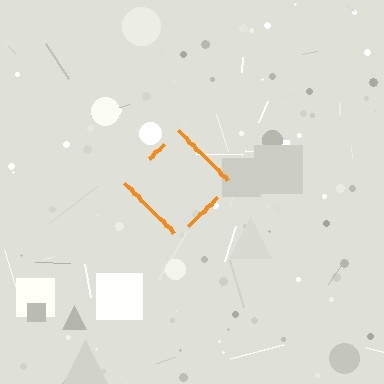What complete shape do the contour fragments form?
The contour fragments form a diamond.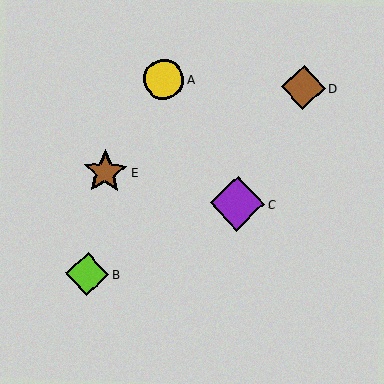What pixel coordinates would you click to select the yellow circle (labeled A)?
Click at (164, 79) to select the yellow circle A.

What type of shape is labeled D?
Shape D is a brown diamond.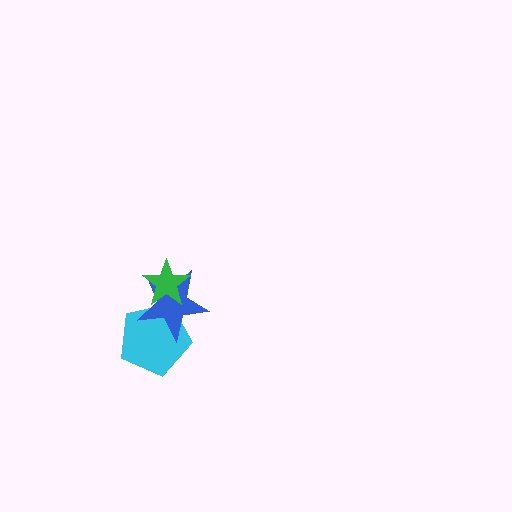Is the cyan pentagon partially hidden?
Yes, it is partially covered by another shape.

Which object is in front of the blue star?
The green star is in front of the blue star.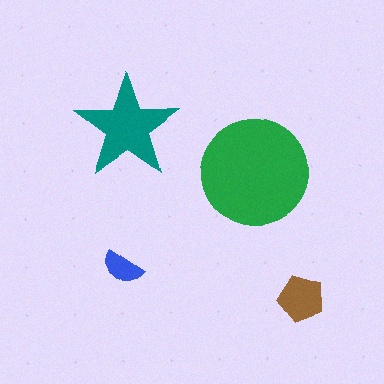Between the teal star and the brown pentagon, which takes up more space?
The teal star.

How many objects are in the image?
There are 4 objects in the image.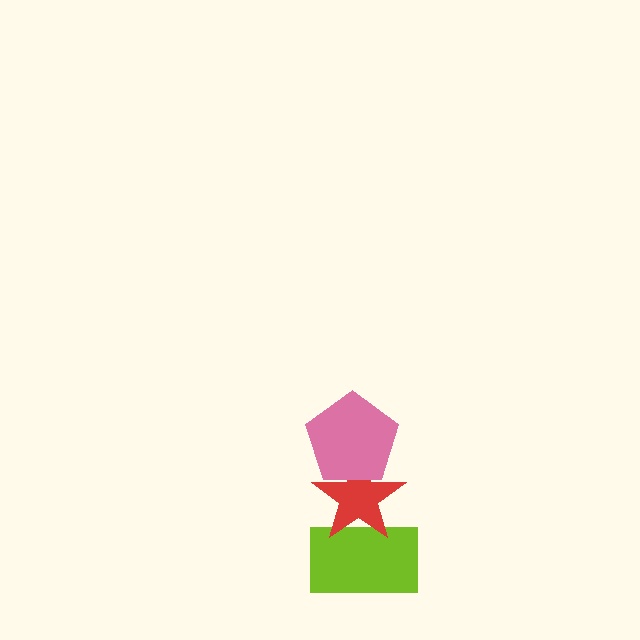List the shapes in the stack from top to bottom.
From top to bottom: the pink pentagon, the red star, the lime rectangle.